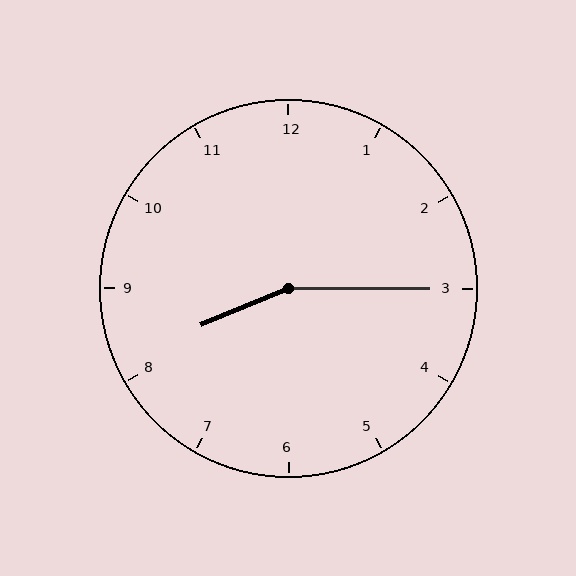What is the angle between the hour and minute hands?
Approximately 158 degrees.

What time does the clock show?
8:15.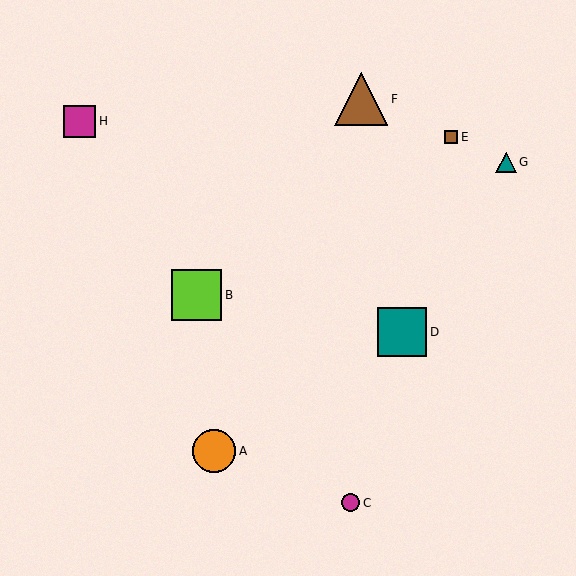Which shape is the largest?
The brown triangle (labeled F) is the largest.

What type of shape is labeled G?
Shape G is a teal triangle.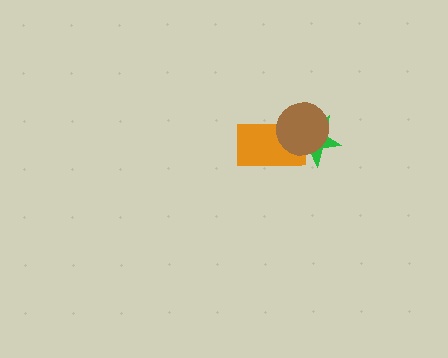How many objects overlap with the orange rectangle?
2 objects overlap with the orange rectangle.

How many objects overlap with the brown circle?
2 objects overlap with the brown circle.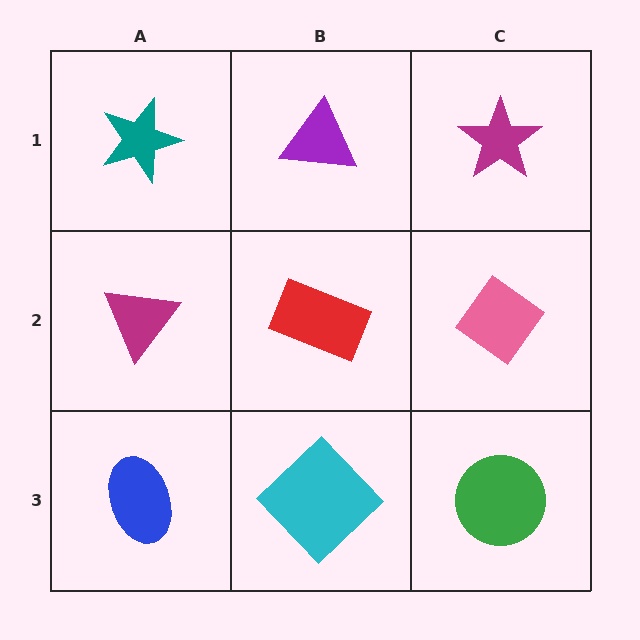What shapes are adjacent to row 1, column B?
A red rectangle (row 2, column B), a teal star (row 1, column A), a magenta star (row 1, column C).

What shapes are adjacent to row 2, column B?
A purple triangle (row 1, column B), a cyan diamond (row 3, column B), a magenta triangle (row 2, column A), a pink diamond (row 2, column C).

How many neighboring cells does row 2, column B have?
4.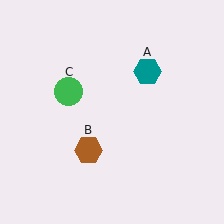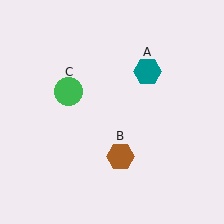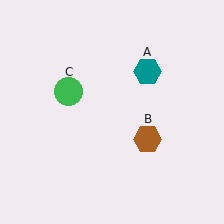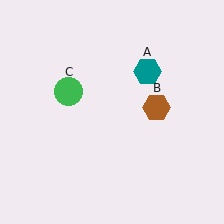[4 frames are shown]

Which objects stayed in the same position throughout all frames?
Teal hexagon (object A) and green circle (object C) remained stationary.